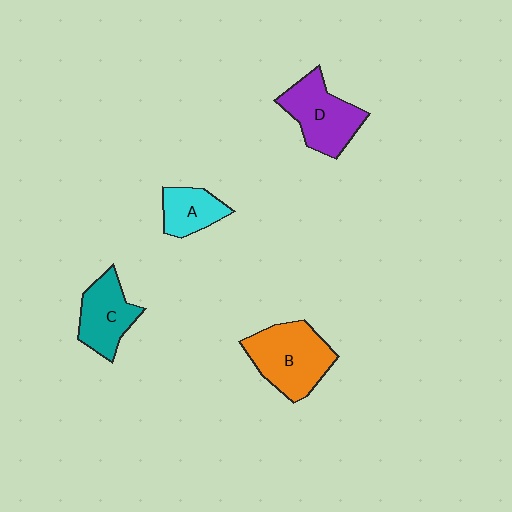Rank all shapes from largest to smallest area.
From largest to smallest: B (orange), D (purple), C (teal), A (cyan).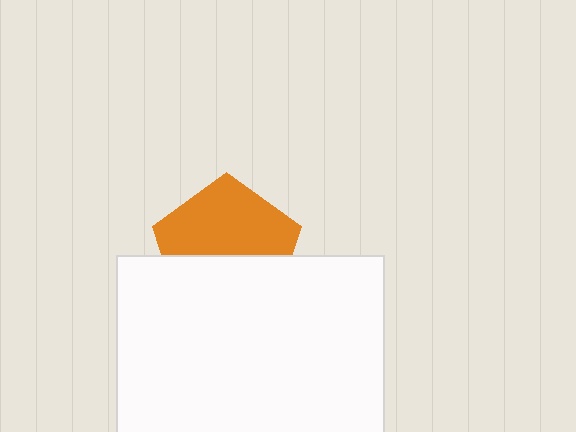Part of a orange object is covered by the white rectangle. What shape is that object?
It is a pentagon.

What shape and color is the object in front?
The object in front is a white rectangle.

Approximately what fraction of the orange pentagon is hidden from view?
Roughly 45% of the orange pentagon is hidden behind the white rectangle.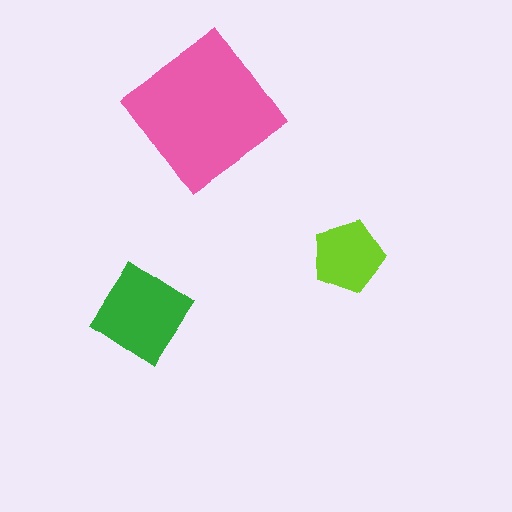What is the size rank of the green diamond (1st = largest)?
2nd.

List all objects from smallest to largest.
The lime pentagon, the green diamond, the pink diamond.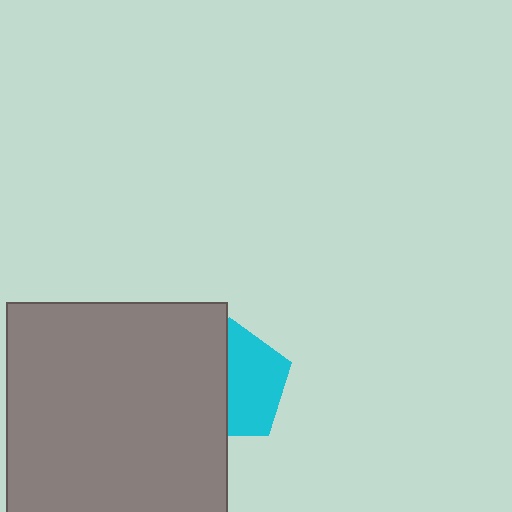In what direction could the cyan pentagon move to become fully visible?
The cyan pentagon could move right. That would shift it out from behind the gray rectangle entirely.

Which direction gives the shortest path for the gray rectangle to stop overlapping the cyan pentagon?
Moving left gives the shortest separation.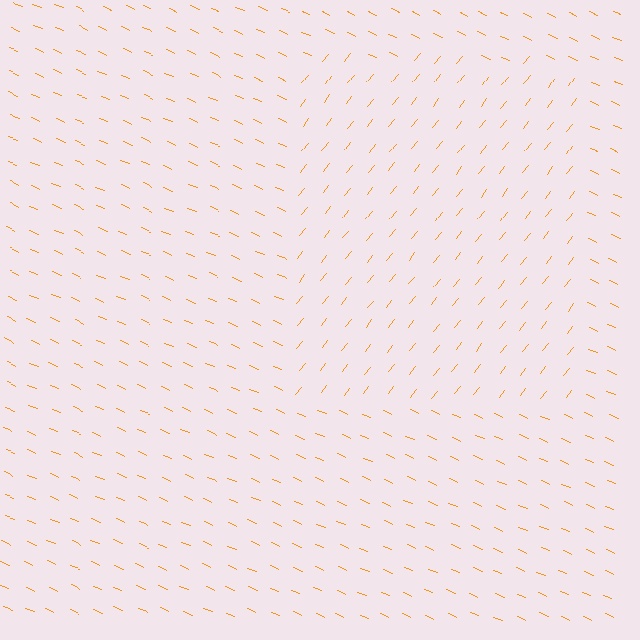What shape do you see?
I see a rectangle.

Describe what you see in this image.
The image is filled with small orange line segments. A rectangle region in the image has lines oriented differently from the surrounding lines, creating a visible texture boundary.